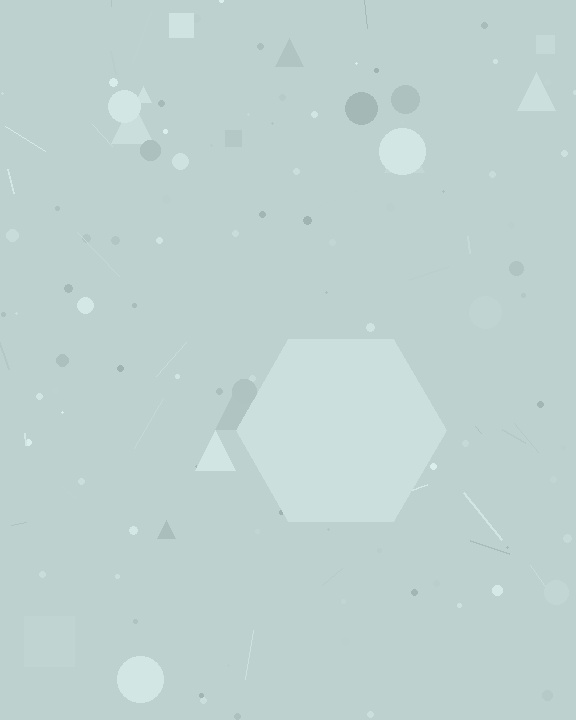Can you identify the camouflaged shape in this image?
The camouflaged shape is a hexagon.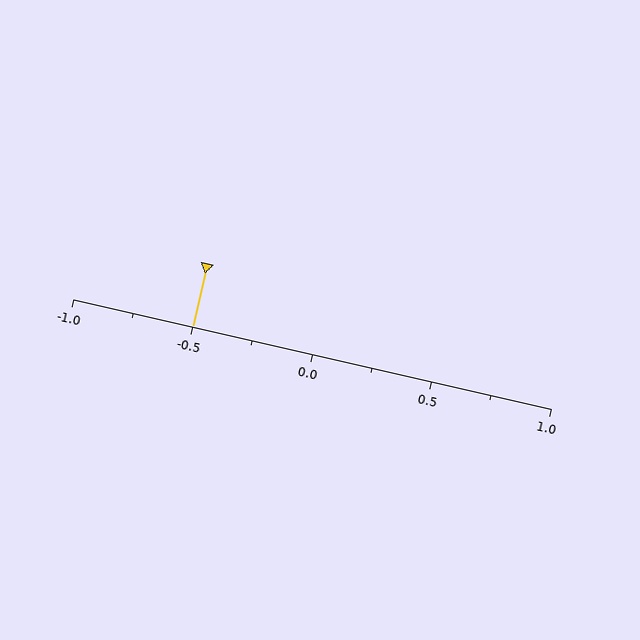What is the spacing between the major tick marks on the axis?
The major ticks are spaced 0.5 apart.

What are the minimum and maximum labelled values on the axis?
The axis runs from -1.0 to 1.0.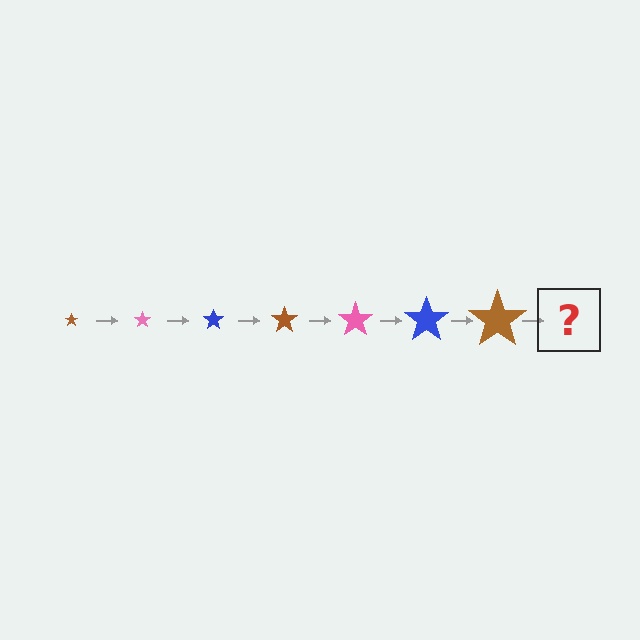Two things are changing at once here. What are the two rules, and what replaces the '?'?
The two rules are that the star grows larger each step and the color cycles through brown, pink, and blue. The '?' should be a pink star, larger than the previous one.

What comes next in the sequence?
The next element should be a pink star, larger than the previous one.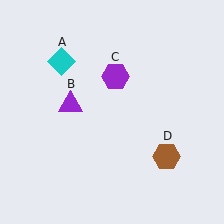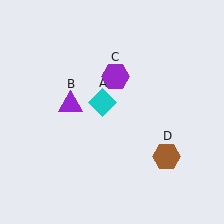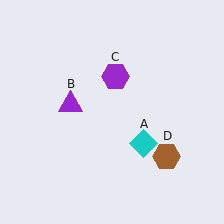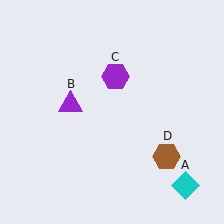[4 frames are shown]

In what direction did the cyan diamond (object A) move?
The cyan diamond (object A) moved down and to the right.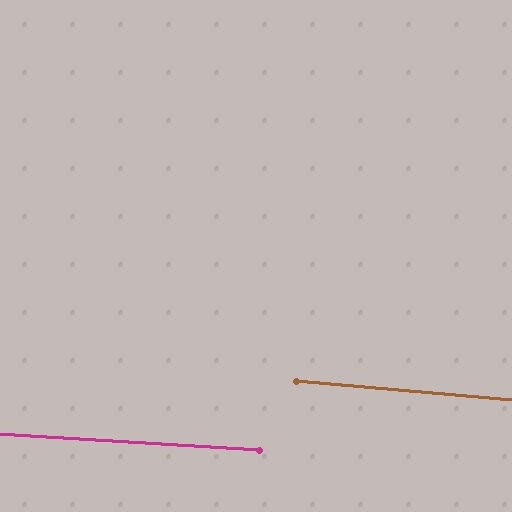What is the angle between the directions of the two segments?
Approximately 1 degree.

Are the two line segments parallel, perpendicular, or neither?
Parallel — their directions differ by only 1.5°.